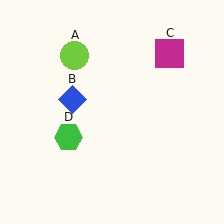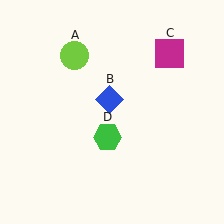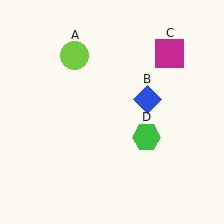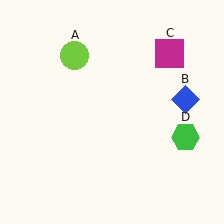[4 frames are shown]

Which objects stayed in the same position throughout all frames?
Lime circle (object A) and magenta square (object C) remained stationary.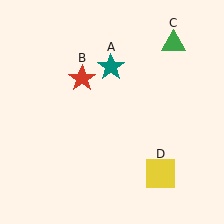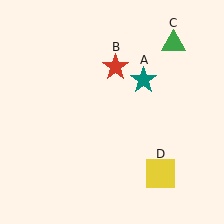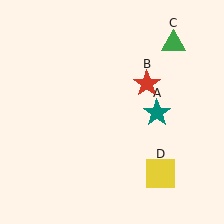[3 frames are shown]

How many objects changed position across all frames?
2 objects changed position: teal star (object A), red star (object B).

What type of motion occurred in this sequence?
The teal star (object A), red star (object B) rotated clockwise around the center of the scene.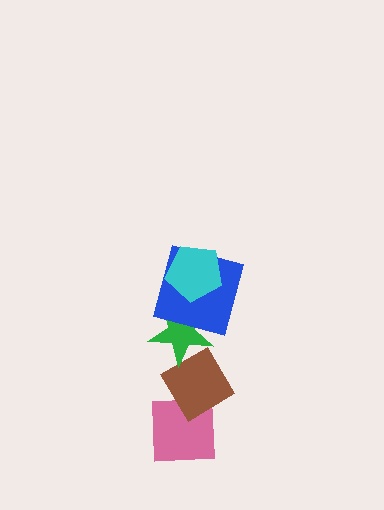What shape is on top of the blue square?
The cyan pentagon is on top of the blue square.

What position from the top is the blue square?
The blue square is 2nd from the top.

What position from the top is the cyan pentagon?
The cyan pentagon is 1st from the top.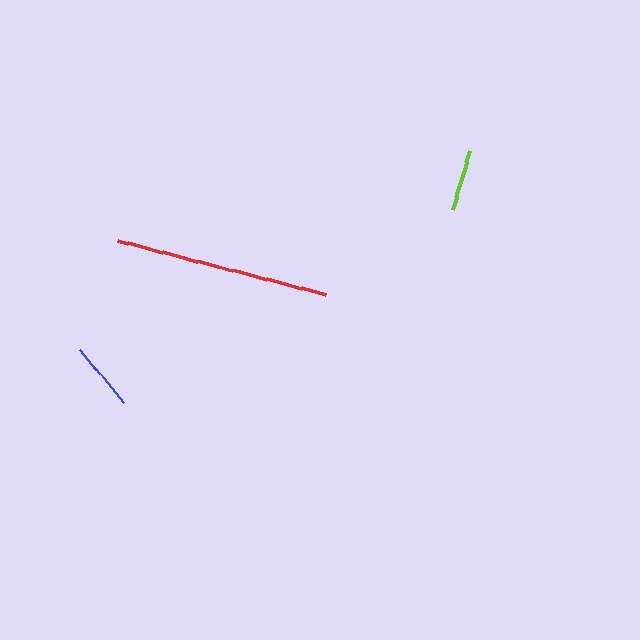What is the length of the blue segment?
The blue segment is approximately 69 pixels long.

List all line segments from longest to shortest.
From longest to shortest: red, blue, lime.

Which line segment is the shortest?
The lime line is the shortest at approximately 61 pixels.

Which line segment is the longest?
The red line is the longest at approximately 216 pixels.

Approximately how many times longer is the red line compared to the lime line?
The red line is approximately 3.5 times the length of the lime line.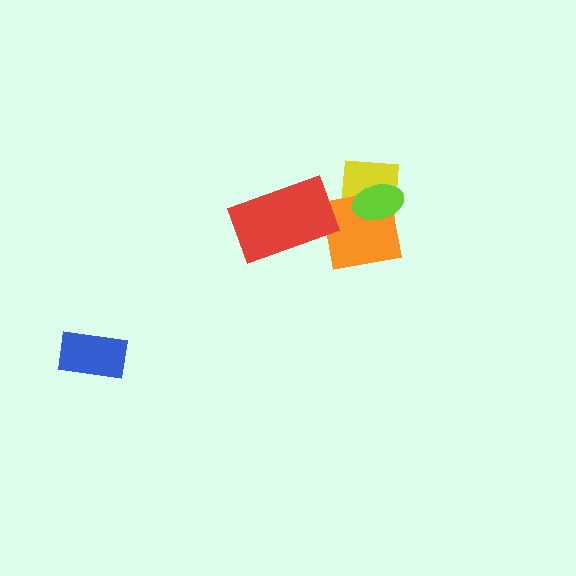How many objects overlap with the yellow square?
2 objects overlap with the yellow square.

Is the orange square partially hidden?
Yes, it is partially covered by another shape.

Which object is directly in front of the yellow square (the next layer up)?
The orange square is directly in front of the yellow square.